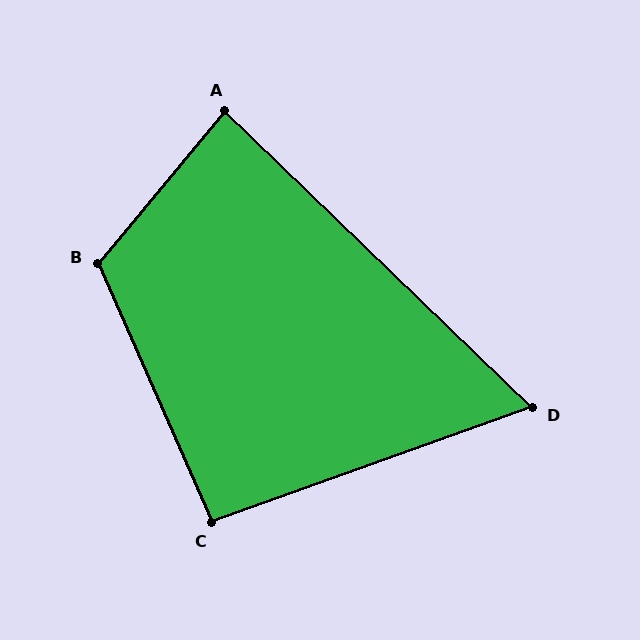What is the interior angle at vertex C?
Approximately 94 degrees (approximately right).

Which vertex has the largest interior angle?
B, at approximately 116 degrees.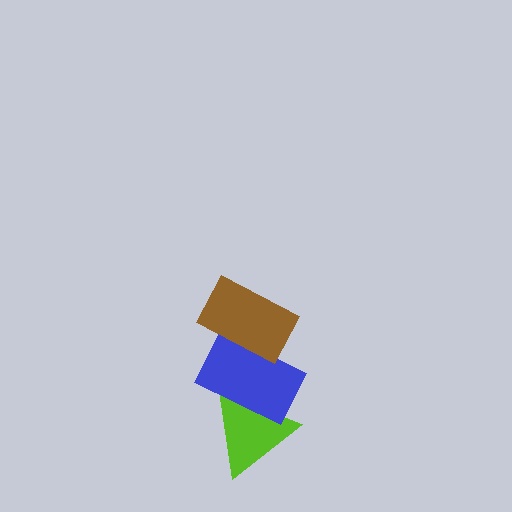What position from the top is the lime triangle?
The lime triangle is 3rd from the top.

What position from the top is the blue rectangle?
The blue rectangle is 2nd from the top.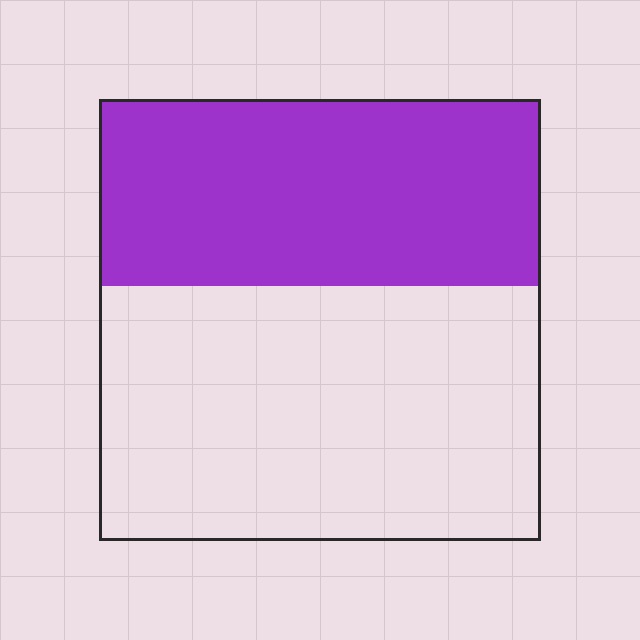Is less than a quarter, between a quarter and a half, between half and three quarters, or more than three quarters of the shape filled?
Between a quarter and a half.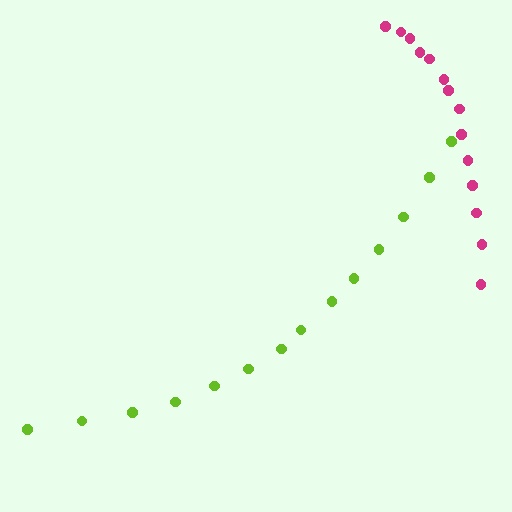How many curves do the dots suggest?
There are 2 distinct paths.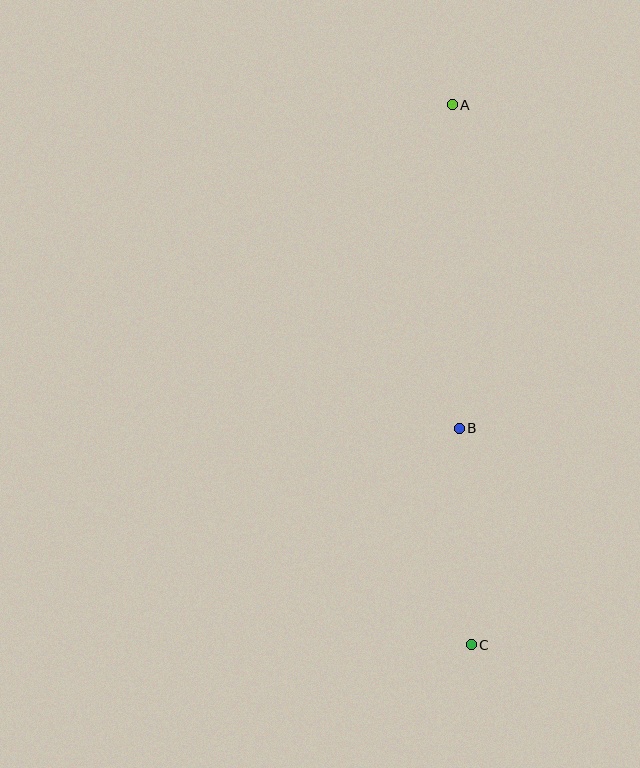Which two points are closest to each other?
Points B and C are closest to each other.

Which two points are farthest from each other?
Points A and C are farthest from each other.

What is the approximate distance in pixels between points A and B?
The distance between A and B is approximately 324 pixels.